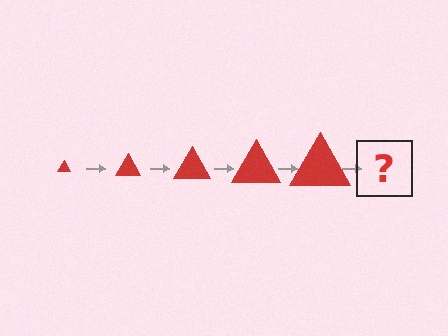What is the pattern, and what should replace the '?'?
The pattern is that the triangle gets progressively larger each step. The '?' should be a red triangle, larger than the previous one.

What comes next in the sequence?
The next element should be a red triangle, larger than the previous one.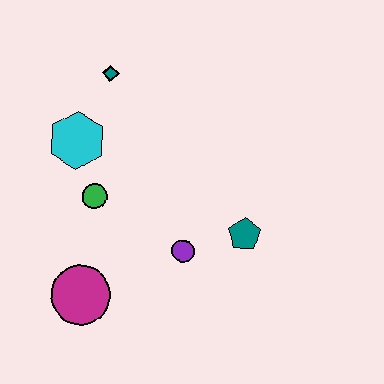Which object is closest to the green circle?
The cyan hexagon is closest to the green circle.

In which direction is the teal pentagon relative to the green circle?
The teal pentagon is to the right of the green circle.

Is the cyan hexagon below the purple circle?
No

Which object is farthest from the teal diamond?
The magenta circle is farthest from the teal diamond.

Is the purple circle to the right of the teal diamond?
Yes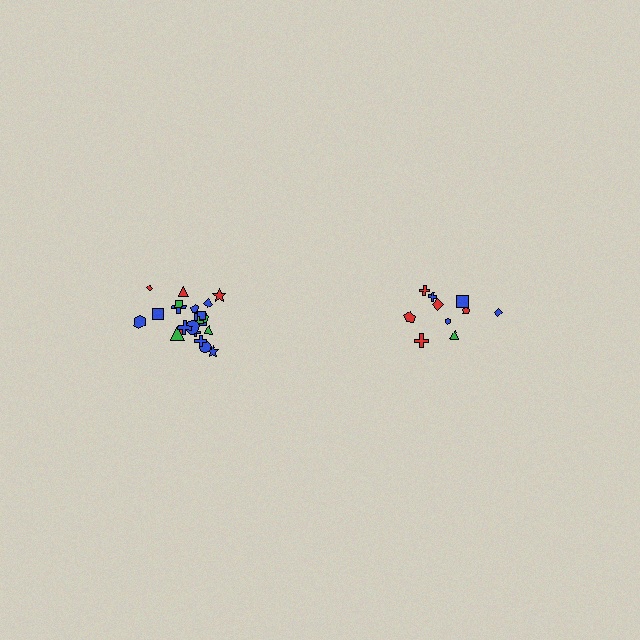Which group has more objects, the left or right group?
The left group.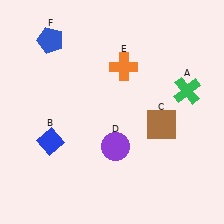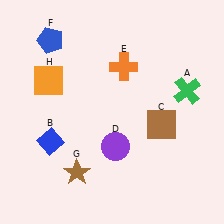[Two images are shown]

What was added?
A brown star (G), an orange square (H) were added in Image 2.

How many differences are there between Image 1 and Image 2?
There are 2 differences between the two images.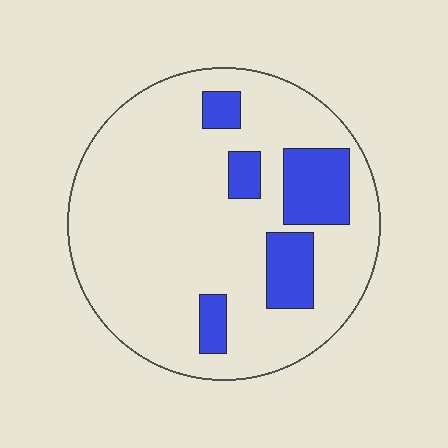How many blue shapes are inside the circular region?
5.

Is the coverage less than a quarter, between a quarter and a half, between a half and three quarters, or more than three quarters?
Less than a quarter.